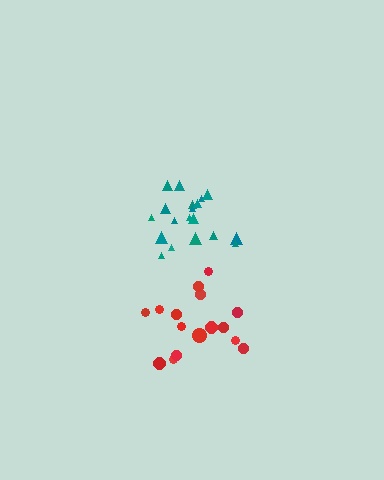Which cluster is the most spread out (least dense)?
Red.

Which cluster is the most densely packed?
Teal.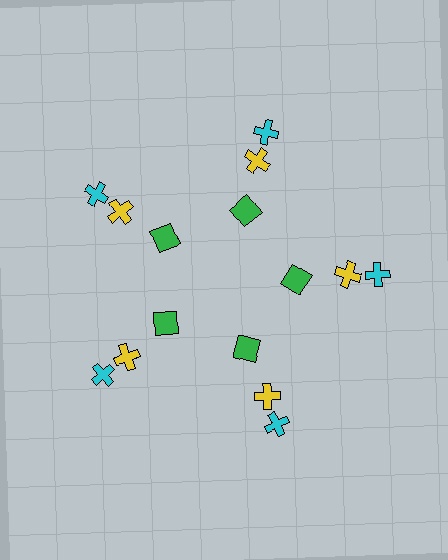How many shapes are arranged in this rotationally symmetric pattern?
There are 15 shapes, arranged in 5 groups of 3.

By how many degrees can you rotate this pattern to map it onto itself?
The pattern maps onto itself every 72 degrees of rotation.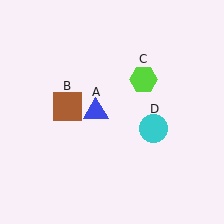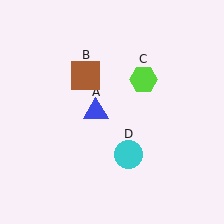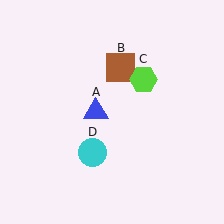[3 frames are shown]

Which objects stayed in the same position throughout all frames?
Blue triangle (object A) and lime hexagon (object C) remained stationary.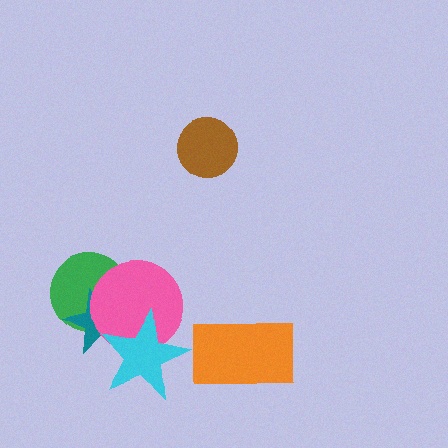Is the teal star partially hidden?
Yes, it is partially covered by another shape.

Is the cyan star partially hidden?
No, no other shape covers it.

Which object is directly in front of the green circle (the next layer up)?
The teal star is directly in front of the green circle.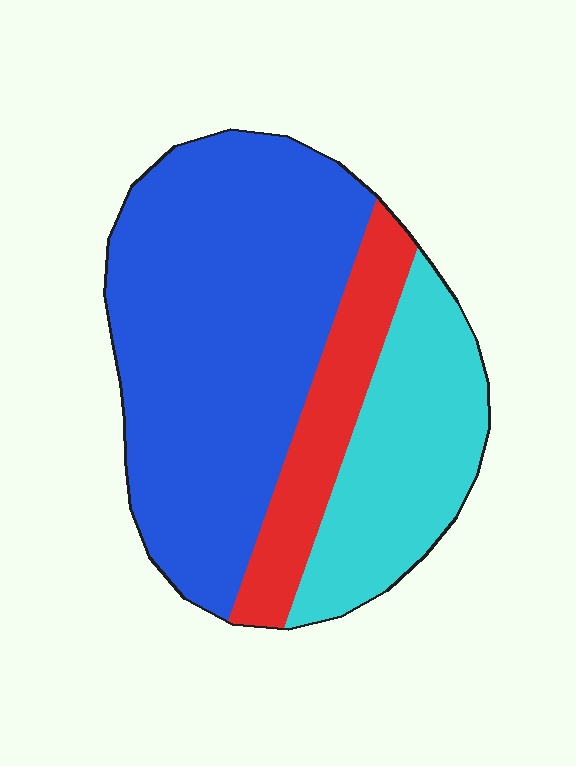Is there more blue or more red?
Blue.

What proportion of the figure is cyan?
Cyan covers 26% of the figure.